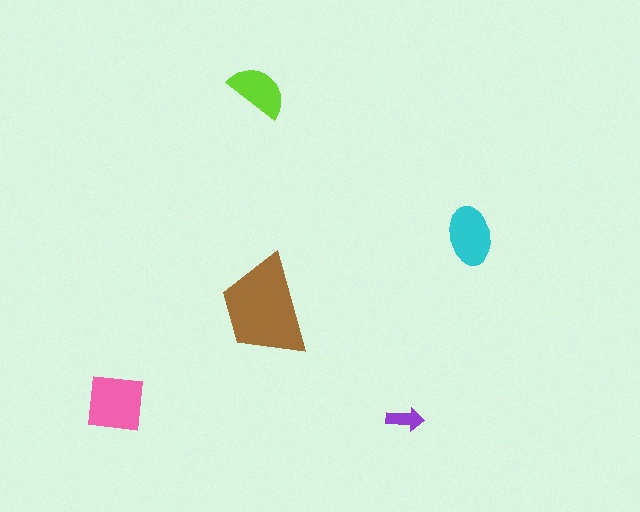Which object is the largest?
The brown trapezoid.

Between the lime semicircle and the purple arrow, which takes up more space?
The lime semicircle.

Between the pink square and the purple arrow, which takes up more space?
The pink square.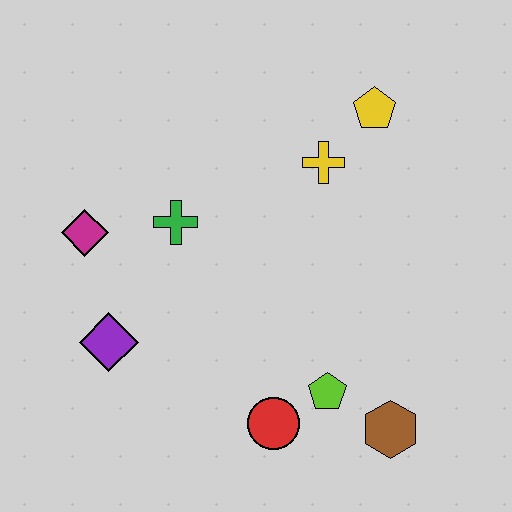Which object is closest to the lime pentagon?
The red circle is closest to the lime pentagon.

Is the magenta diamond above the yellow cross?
No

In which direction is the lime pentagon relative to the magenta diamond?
The lime pentagon is to the right of the magenta diamond.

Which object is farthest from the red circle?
The yellow pentagon is farthest from the red circle.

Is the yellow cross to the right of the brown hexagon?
No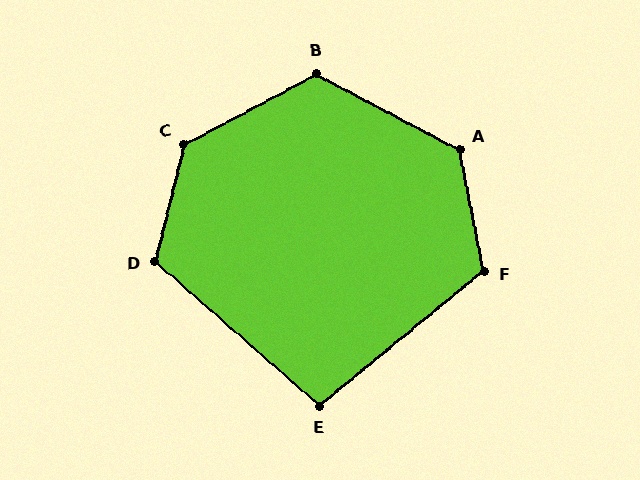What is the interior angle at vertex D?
Approximately 118 degrees (obtuse).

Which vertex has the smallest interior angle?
E, at approximately 99 degrees.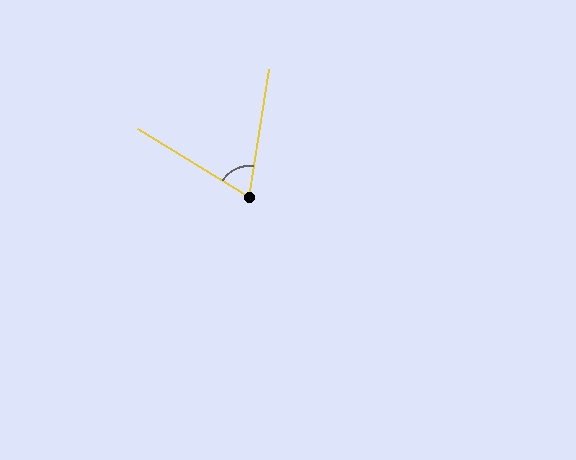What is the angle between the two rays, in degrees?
Approximately 68 degrees.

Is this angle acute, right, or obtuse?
It is acute.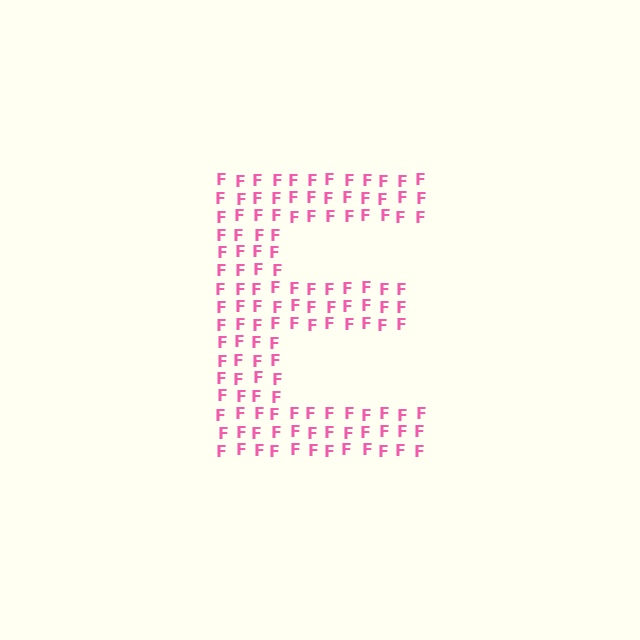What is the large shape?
The large shape is the letter E.